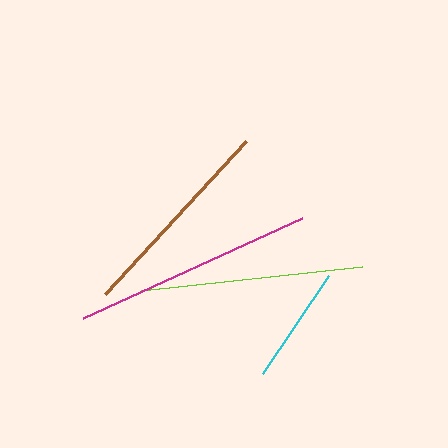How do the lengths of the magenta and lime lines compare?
The magenta and lime lines are approximately the same length.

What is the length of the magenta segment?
The magenta segment is approximately 240 pixels long.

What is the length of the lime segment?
The lime segment is approximately 222 pixels long.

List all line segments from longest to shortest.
From longest to shortest: magenta, lime, brown, cyan.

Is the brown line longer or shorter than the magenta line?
The magenta line is longer than the brown line.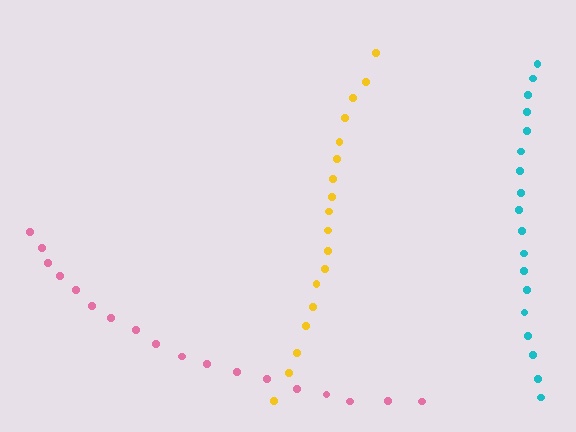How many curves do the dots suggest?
There are 3 distinct paths.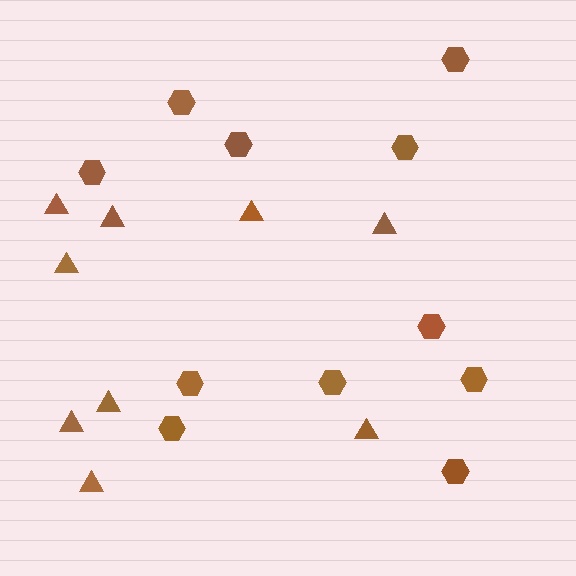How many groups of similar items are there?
There are 2 groups: one group of triangles (9) and one group of hexagons (11).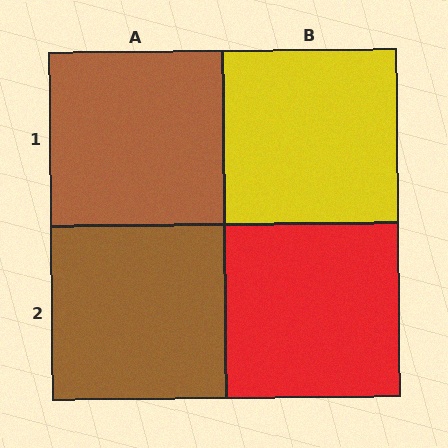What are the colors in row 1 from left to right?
Brown, yellow.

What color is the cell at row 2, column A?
Brown.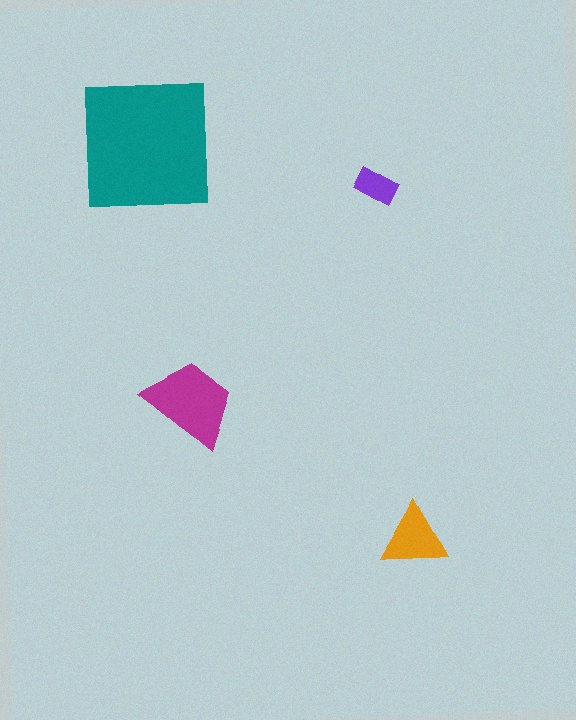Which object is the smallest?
The purple rectangle.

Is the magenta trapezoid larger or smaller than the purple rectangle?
Larger.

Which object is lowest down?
The orange triangle is bottommost.